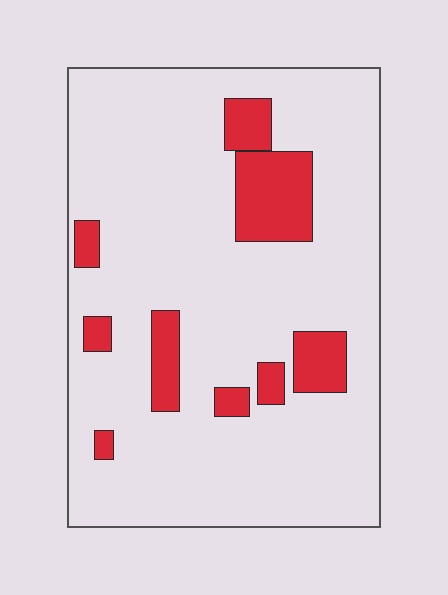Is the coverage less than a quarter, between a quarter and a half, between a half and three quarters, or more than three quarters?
Less than a quarter.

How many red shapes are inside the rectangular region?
9.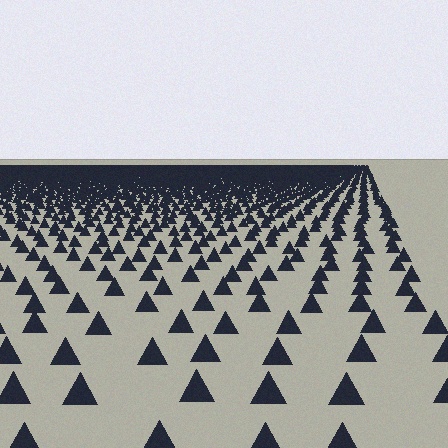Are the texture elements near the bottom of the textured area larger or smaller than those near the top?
Larger. Near the bottom, elements are closer to the viewer and appear at a bigger on-screen size.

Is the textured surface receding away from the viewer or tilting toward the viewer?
The surface is receding away from the viewer. Texture elements get smaller and denser toward the top.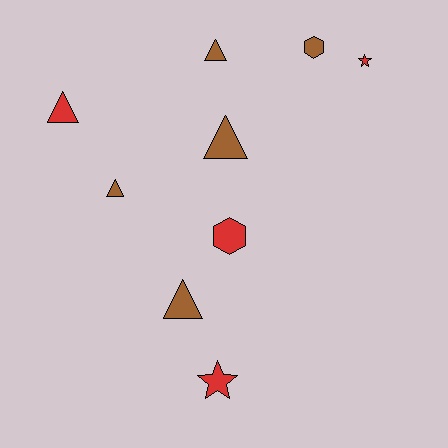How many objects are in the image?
There are 9 objects.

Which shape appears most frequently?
Triangle, with 5 objects.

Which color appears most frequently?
Brown, with 5 objects.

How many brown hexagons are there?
There is 1 brown hexagon.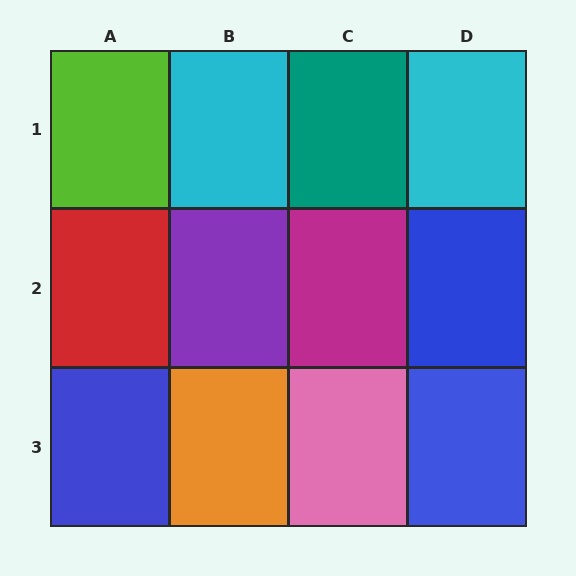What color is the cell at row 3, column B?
Orange.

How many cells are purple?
1 cell is purple.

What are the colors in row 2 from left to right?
Red, purple, magenta, blue.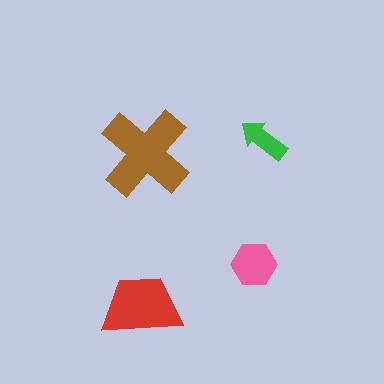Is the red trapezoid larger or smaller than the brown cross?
Smaller.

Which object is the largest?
The brown cross.